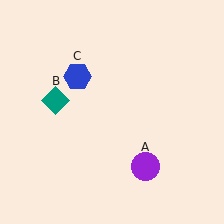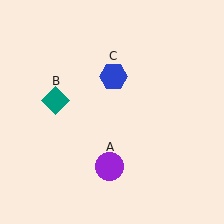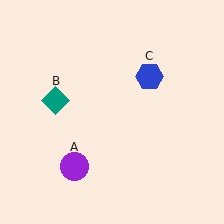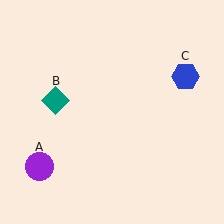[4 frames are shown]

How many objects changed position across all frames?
2 objects changed position: purple circle (object A), blue hexagon (object C).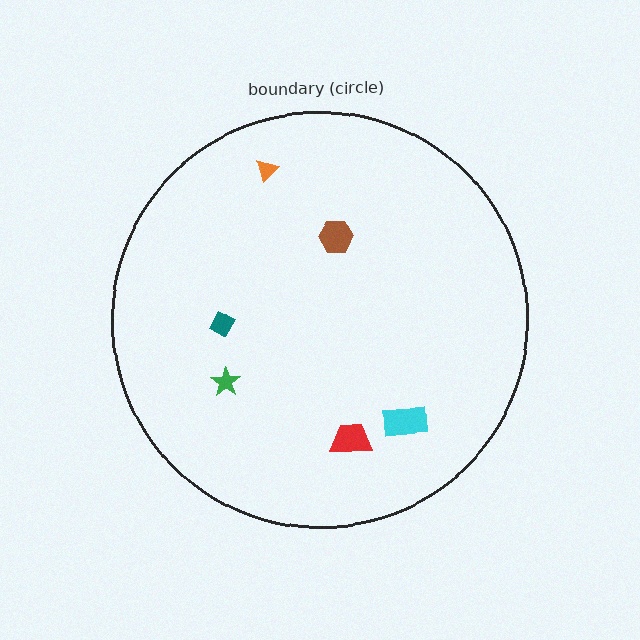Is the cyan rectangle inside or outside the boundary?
Inside.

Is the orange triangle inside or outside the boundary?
Inside.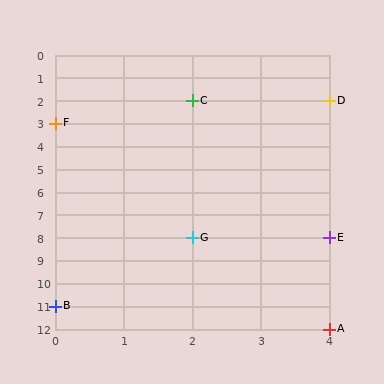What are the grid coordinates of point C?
Point C is at grid coordinates (2, 2).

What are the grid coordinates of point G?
Point G is at grid coordinates (2, 8).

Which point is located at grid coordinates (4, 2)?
Point D is at (4, 2).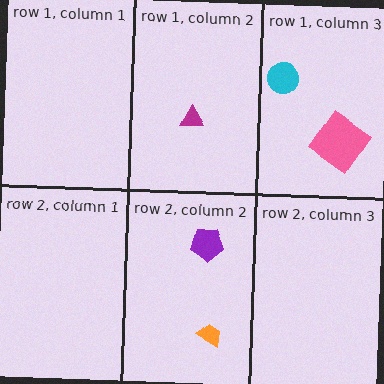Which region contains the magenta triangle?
The row 1, column 2 region.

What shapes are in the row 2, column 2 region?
The purple pentagon, the orange trapezoid.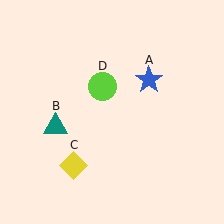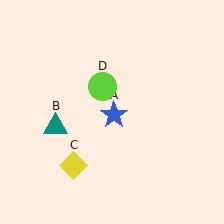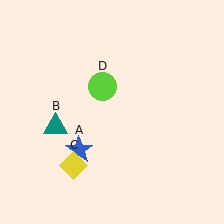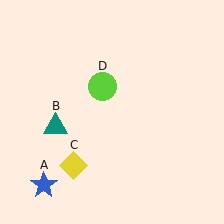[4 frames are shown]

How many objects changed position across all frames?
1 object changed position: blue star (object A).